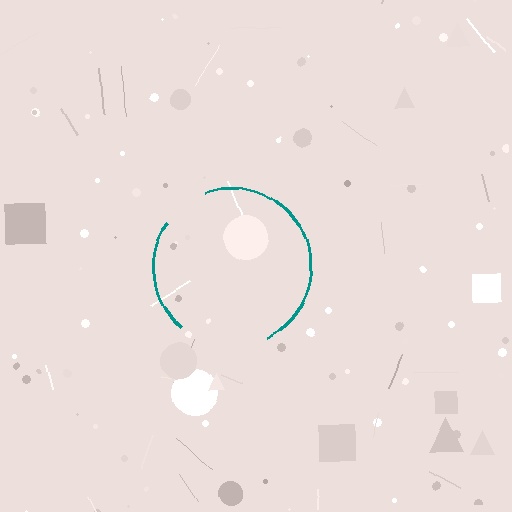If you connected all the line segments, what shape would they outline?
They would outline a circle.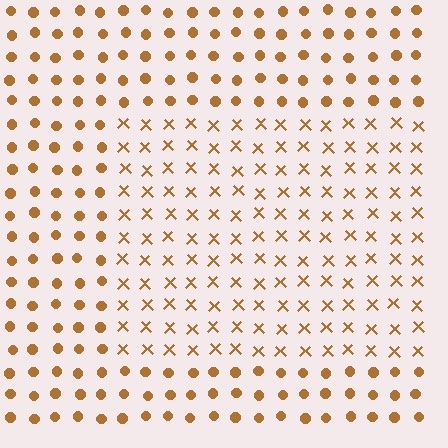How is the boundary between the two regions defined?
The boundary is defined by a change in element shape: X marks inside vs. circles outside. All elements share the same color and spacing.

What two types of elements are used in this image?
The image uses X marks inside the rectangle region and circles outside it.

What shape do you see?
I see a rectangle.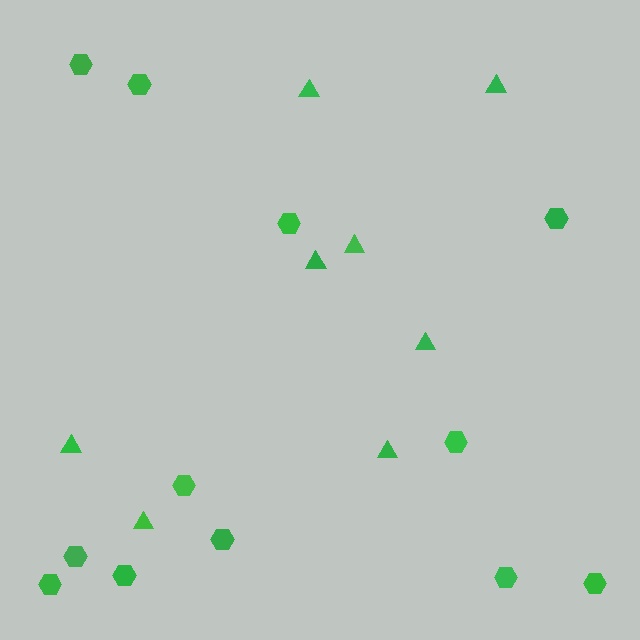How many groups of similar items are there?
There are 2 groups: one group of hexagons (12) and one group of triangles (8).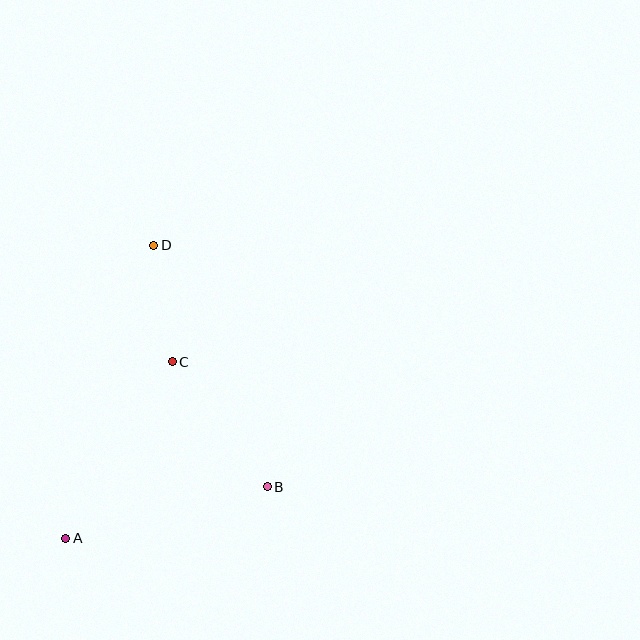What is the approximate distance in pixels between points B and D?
The distance between B and D is approximately 267 pixels.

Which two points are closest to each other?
Points C and D are closest to each other.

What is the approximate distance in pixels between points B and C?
The distance between B and C is approximately 157 pixels.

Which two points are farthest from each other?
Points A and D are farthest from each other.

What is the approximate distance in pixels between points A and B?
The distance between A and B is approximately 208 pixels.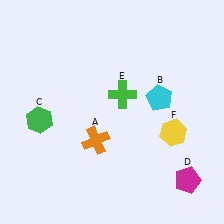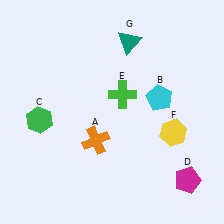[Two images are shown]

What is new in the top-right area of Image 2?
A teal triangle (G) was added in the top-right area of Image 2.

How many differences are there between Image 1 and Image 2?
There is 1 difference between the two images.